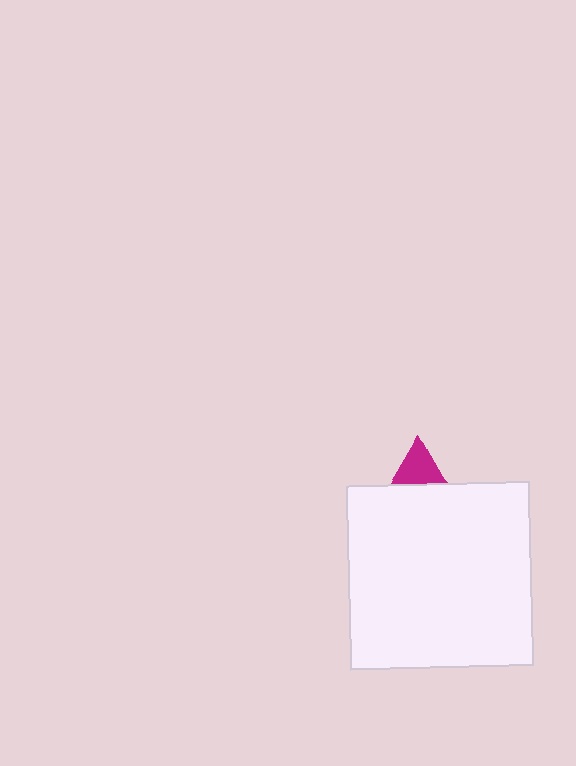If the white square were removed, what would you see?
You would see the complete magenta triangle.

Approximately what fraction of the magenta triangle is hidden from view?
Roughly 69% of the magenta triangle is hidden behind the white square.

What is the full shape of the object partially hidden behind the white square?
The partially hidden object is a magenta triangle.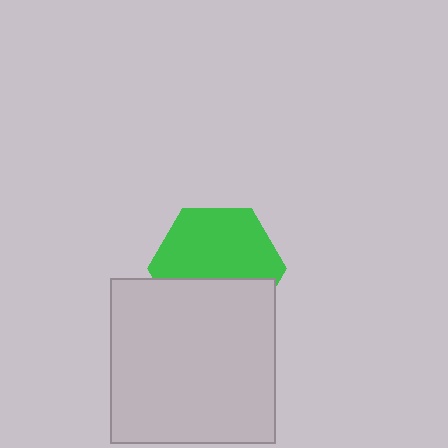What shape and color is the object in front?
The object in front is a light gray square.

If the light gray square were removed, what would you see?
You would see the complete green hexagon.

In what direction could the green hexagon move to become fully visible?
The green hexagon could move up. That would shift it out from behind the light gray square entirely.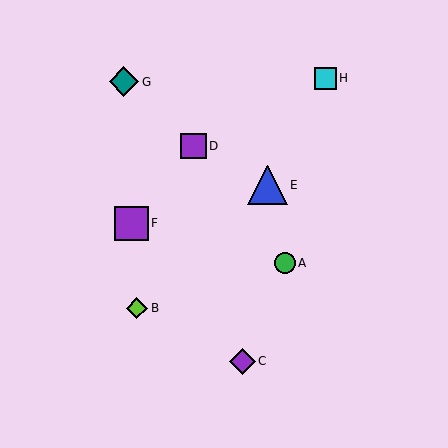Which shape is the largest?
The blue triangle (labeled E) is the largest.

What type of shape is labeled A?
Shape A is a green circle.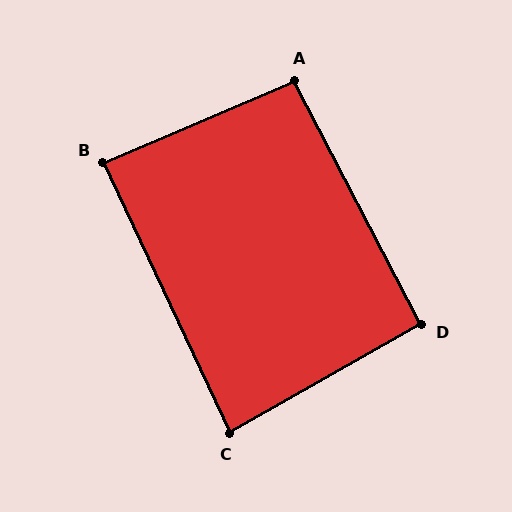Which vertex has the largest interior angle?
A, at approximately 94 degrees.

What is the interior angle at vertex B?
Approximately 88 degrees (approximately right).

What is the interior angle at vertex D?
Approximately 92 degrees (approximately right).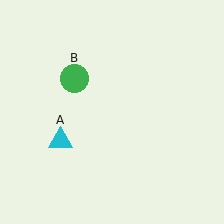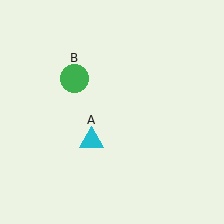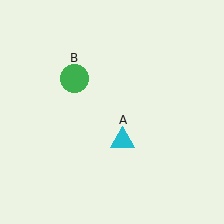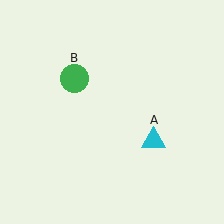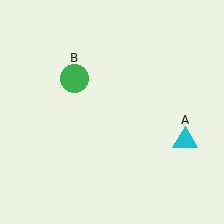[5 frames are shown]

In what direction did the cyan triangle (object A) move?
The cyan triangle (object A) moved right.